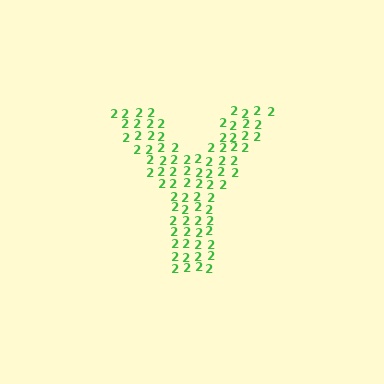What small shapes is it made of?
It is made of small digit 2's.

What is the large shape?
The large shape is the letter Y.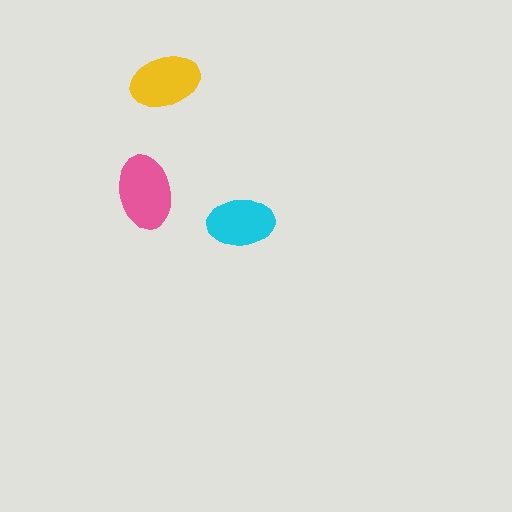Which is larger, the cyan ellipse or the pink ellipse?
The pink one.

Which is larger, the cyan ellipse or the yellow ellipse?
The yellow one.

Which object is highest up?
The yellow ellipse is topmost.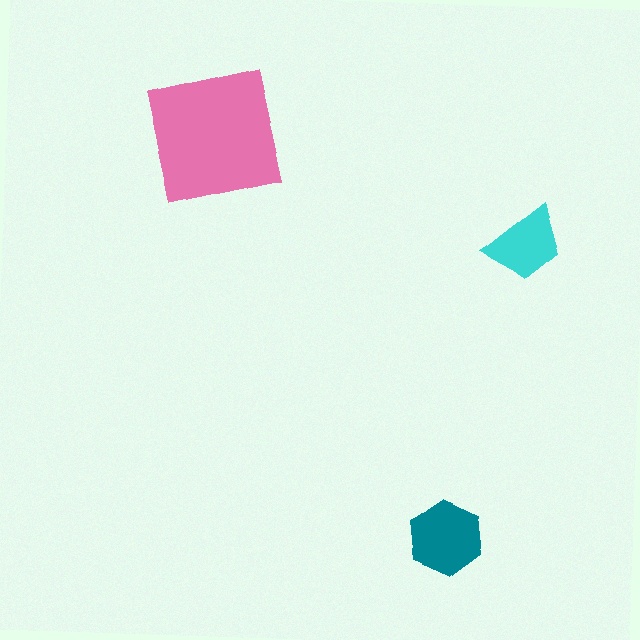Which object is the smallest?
The cyan trapezoid.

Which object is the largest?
The pink square.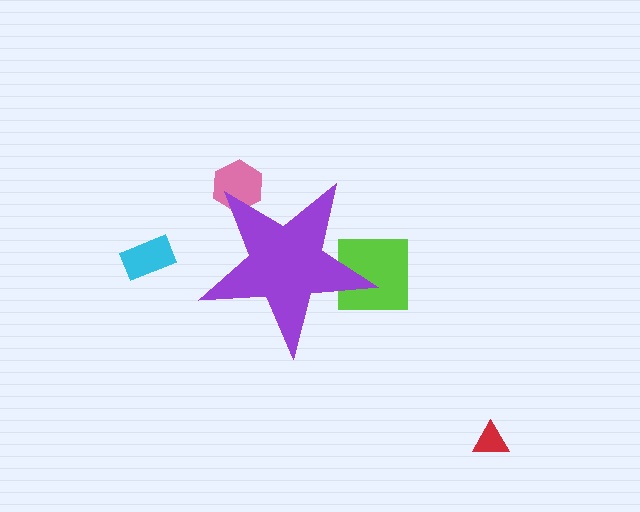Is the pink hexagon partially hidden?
Yes, the pink hexagon is partially hidden behind the purple star.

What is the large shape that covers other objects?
A purple star.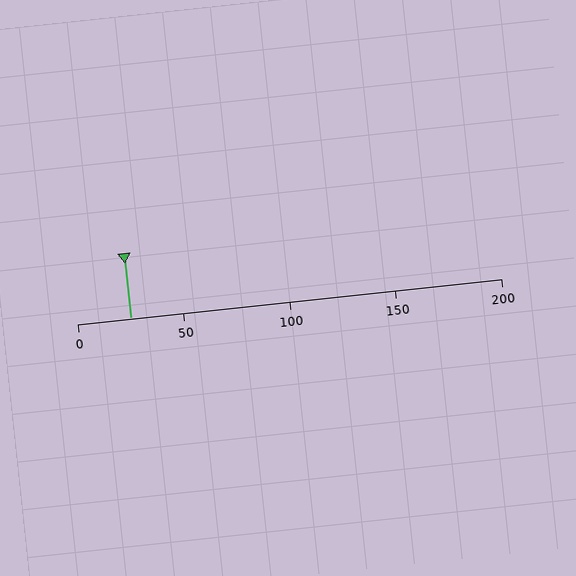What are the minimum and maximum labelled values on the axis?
The axis runs from 0 to 200.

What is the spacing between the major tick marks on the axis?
The major ticks are spaced 50 apart.